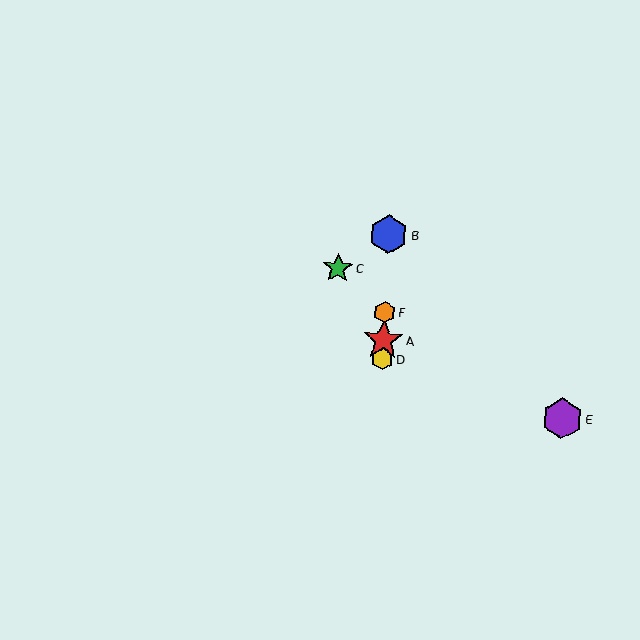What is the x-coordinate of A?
Object A is at x≈383.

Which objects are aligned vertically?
Objects A, B, D, F are aligned vertically.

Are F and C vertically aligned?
No, F is at x≈385 and C is at x≈338.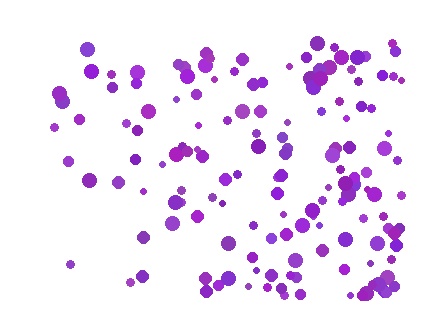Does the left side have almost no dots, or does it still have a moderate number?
Still a moderate number, just noticeably fewer than the right.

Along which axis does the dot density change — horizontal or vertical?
Horizontal.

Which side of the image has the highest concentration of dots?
The right.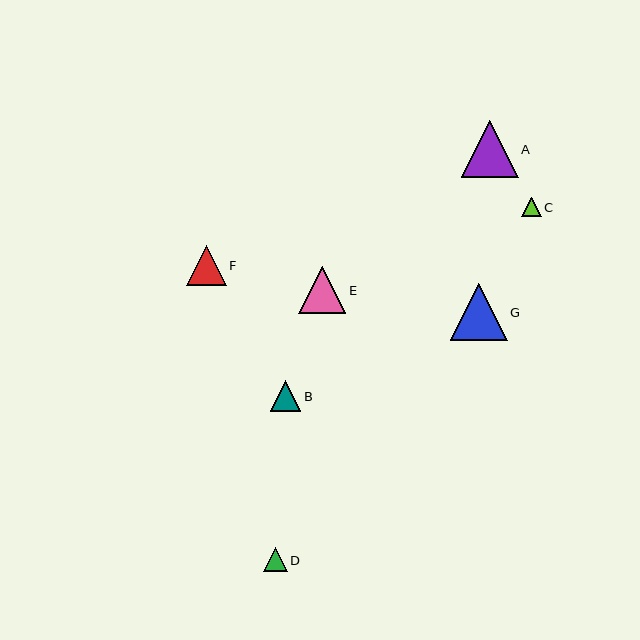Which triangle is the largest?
Triangle G is the largest with a size of approximately 57 pixels.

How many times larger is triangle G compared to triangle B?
Triangle G is approximately 1.9 times the size of triangle B.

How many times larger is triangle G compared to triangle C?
Triangle G is approximately 2.9 times the size of triangle C.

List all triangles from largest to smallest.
From largest to smallest: G, A, E, F, B, D, C.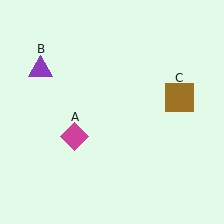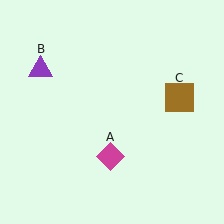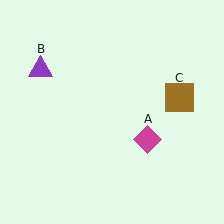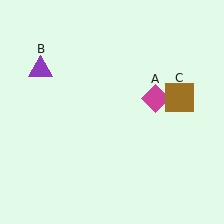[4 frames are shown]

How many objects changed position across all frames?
1 object changed position: magenta diamond (object A).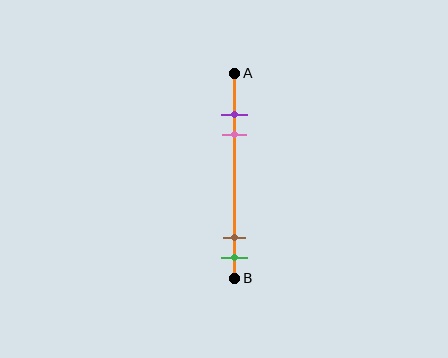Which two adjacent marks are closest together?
The purple and pink marks are the closest adjacent pair.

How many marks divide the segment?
There are 4 marks dividing the segment.